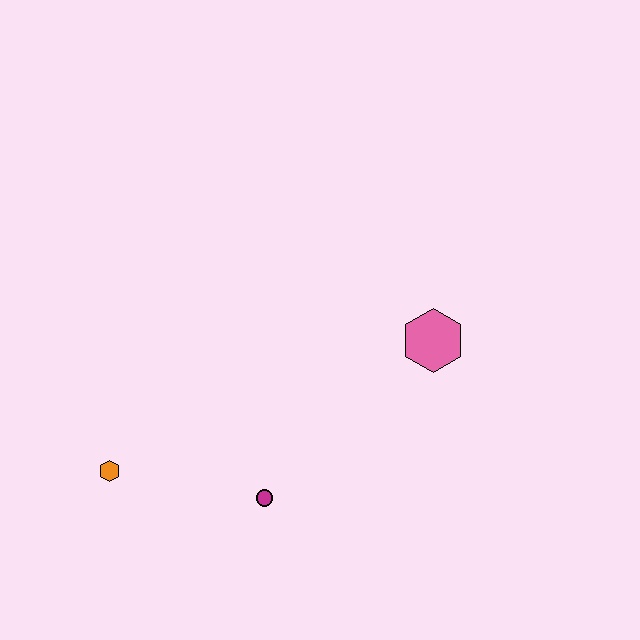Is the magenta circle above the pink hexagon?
No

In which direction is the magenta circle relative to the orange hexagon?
The magenta circle is to the right of the orange hexagon.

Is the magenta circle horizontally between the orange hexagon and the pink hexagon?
Yes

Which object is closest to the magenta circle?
The orange hexagon is closest to the magenta circle.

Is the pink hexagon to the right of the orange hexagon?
Yes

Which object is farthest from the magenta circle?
The pink hexagon is farthest from the magenta circle.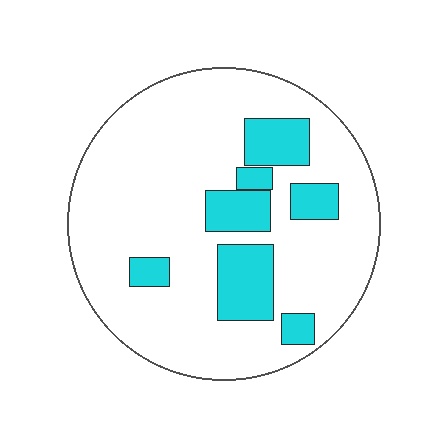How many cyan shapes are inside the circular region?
7.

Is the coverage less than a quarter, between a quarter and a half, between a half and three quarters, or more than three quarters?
Less than a quarter.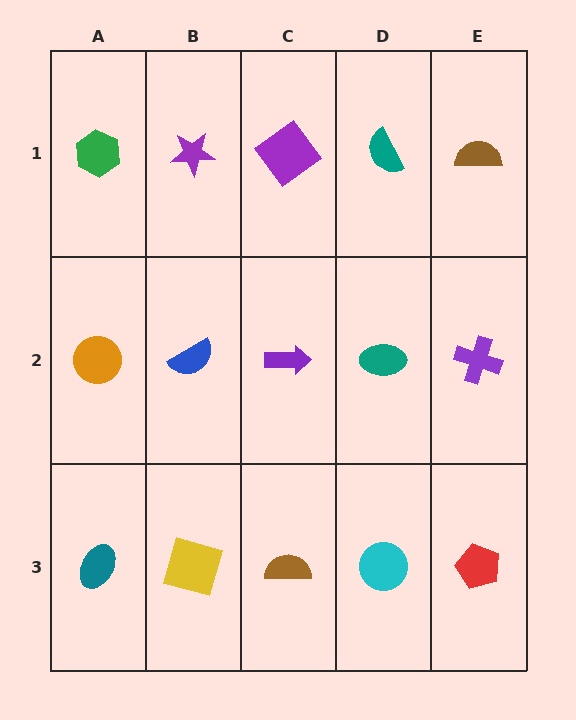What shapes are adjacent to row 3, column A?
An orange circle (row 2, column A), a yellow square (row 3, column B).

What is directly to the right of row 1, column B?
A purple diamond.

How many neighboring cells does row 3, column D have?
3.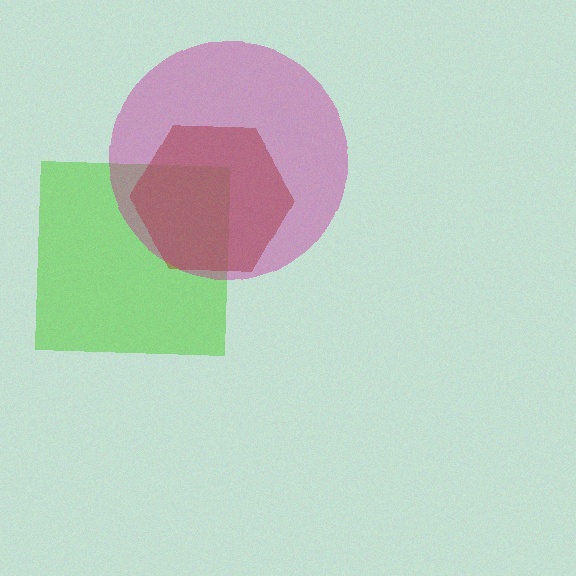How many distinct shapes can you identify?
There are 3 distinct shapes: a lime square, a brown hexagon, a magenta circle.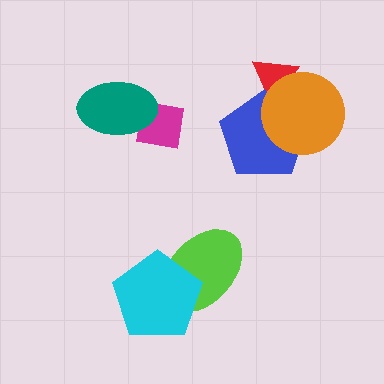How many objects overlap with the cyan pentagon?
1 object overlaps with the cyan pentagon.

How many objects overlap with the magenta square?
1 object overlaps with the magenta square.